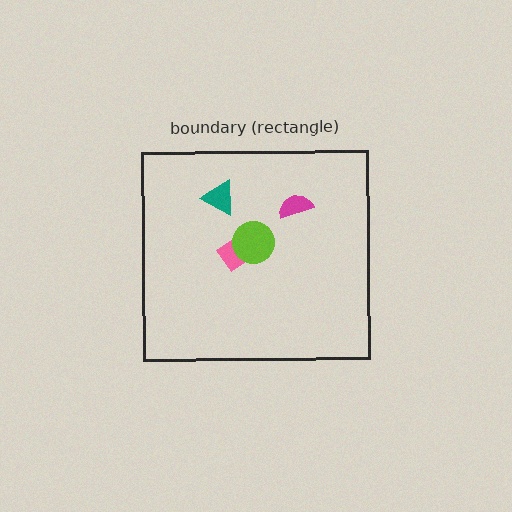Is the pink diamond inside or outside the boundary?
Inside.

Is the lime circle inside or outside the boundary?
Inside.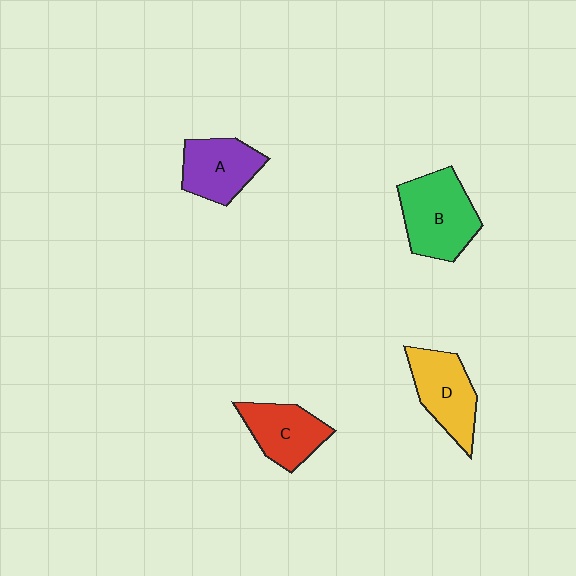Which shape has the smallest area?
Shape C (red).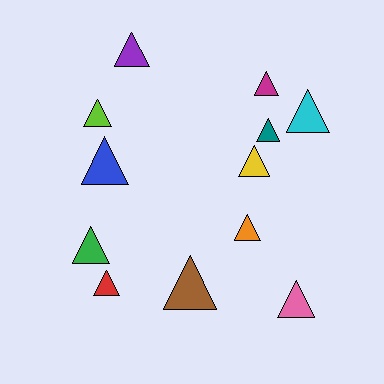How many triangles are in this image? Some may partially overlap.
There are 12 triangles.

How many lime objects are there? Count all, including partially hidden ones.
There is 1 lime object.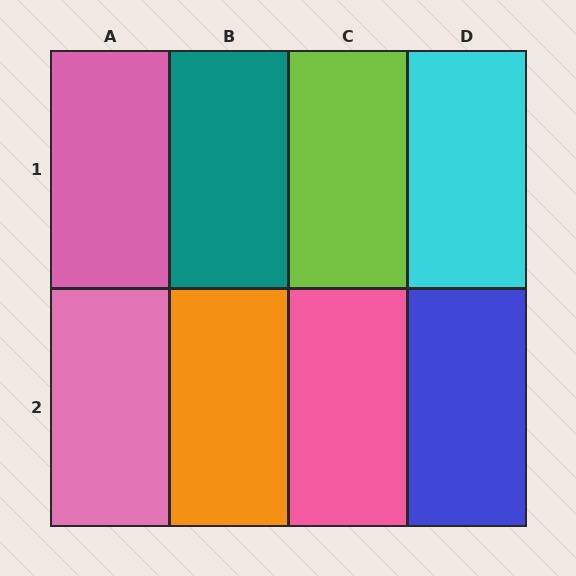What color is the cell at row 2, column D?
Blue.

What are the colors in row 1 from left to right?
Pink, teal, lime, cyan.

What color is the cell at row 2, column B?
Orange.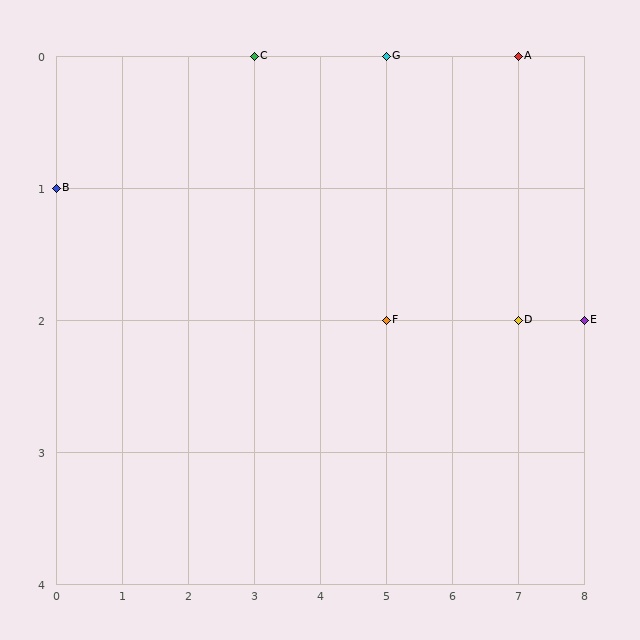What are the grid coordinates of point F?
Point F is at grid coordinates (5, 2).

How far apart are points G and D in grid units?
Points G and D are 2 columns and 2 rows apart (about 2.8 grid units diagonally).